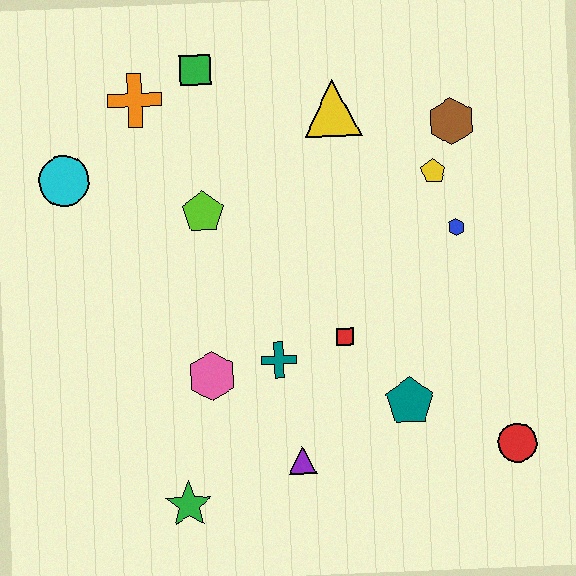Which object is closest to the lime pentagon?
The orange cross is closest to the lime pentagon.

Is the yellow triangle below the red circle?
No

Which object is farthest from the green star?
The brown hexagon is farthest from the green star.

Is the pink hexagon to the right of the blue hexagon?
No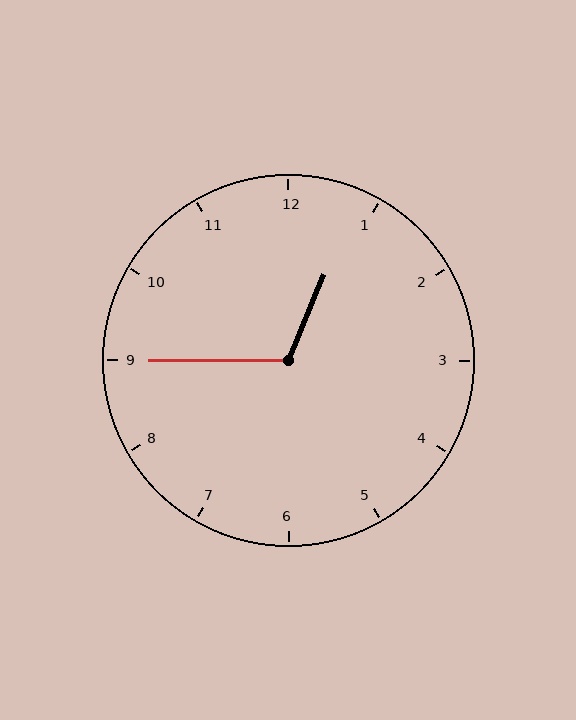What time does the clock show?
12:45.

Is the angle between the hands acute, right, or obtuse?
It is obtuse.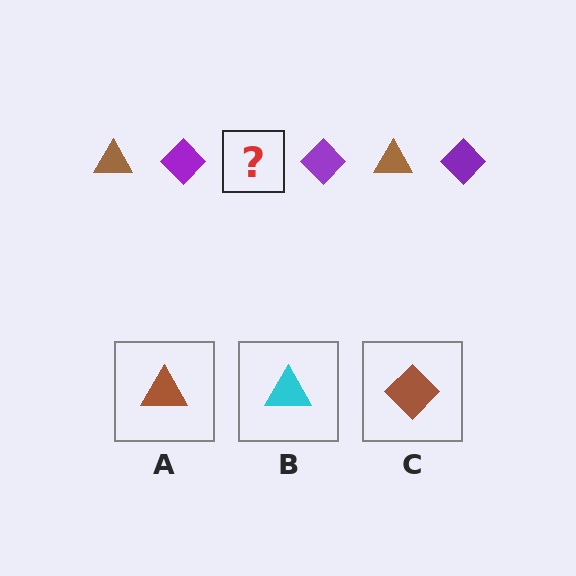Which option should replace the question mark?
Option A.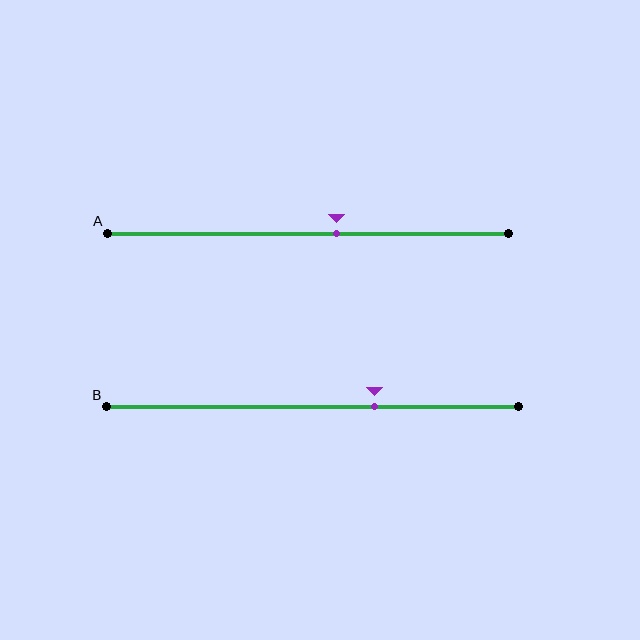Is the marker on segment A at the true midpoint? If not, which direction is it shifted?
No, the marker on segment A is shifted to the right by about 7% of the segment length.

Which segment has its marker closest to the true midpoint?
Segment A has its marker closest to the true midpoint.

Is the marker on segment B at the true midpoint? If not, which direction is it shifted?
No, the marker on segment B is shifted to the right by about 15% of the segment length.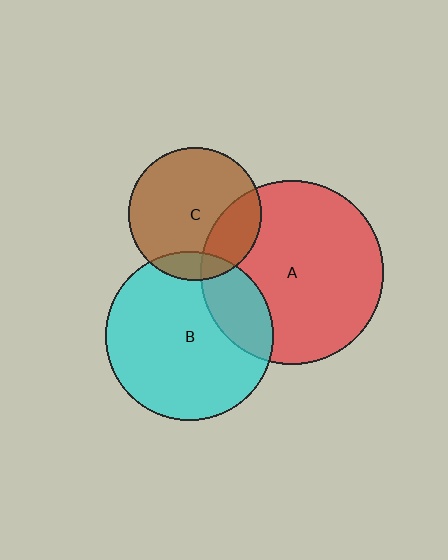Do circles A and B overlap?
Yes.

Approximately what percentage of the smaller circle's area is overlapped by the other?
Approximately 20%.